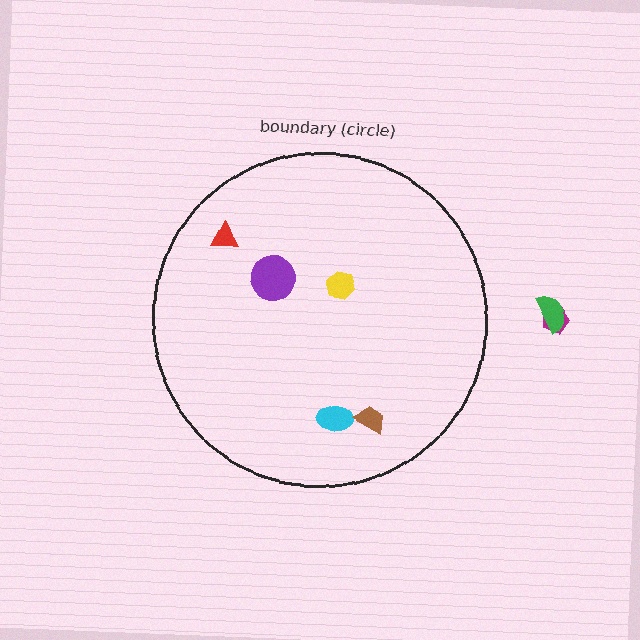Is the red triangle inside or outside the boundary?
Inside.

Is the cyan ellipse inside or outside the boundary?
Inside.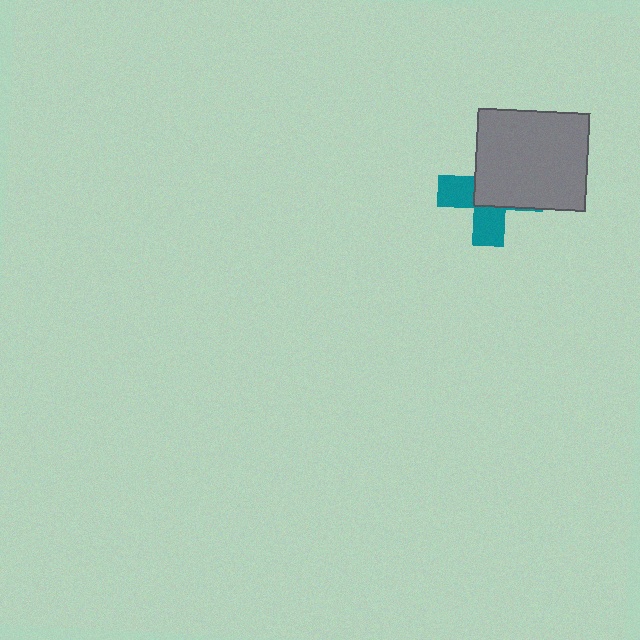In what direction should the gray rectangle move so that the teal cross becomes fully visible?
The gray rectangle should move toward the upper-right. That is the shortest direction to clear the overlap and leave the teal cross fully visible.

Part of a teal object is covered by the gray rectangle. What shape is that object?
It is a cross.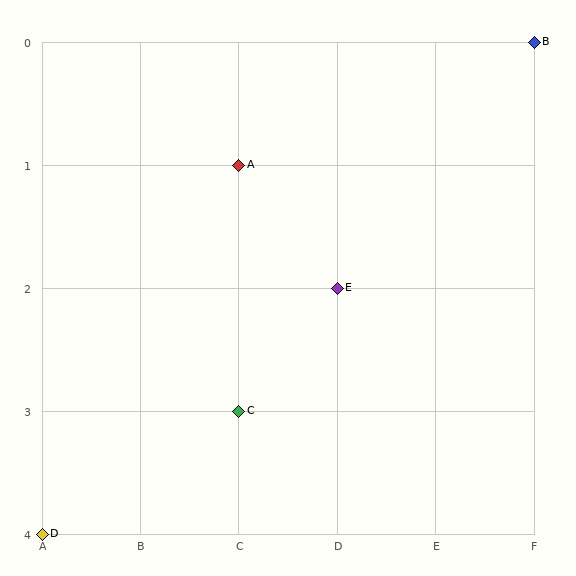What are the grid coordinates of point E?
Point E is at grid coordinates (D, 2).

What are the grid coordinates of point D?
Point D is at grid coordinates (A, 4).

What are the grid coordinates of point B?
Point B is at grid coordinates (F, 0).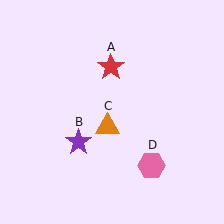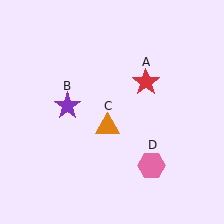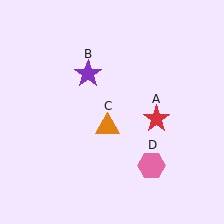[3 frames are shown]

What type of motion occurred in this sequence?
The red star (object A), purple star (object B) rotated clockwise around the center of the scene.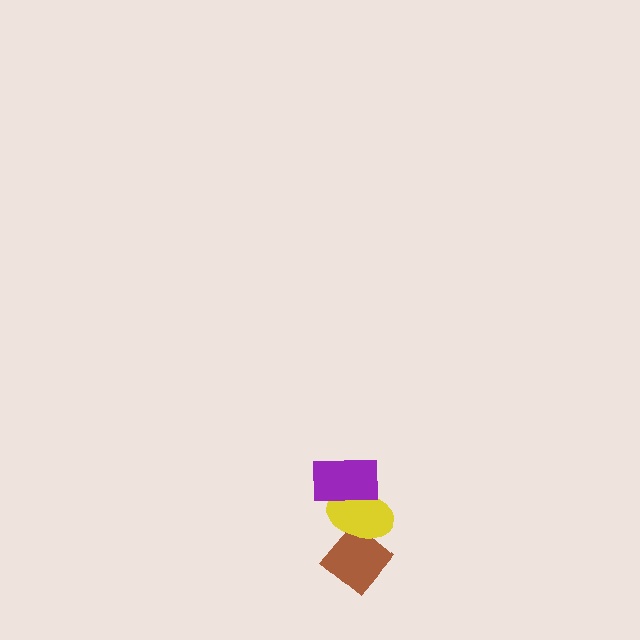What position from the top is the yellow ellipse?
The yellow ellipse is 2nd from the top.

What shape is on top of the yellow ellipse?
The purple rectangle is on top of the yellow ellipse.